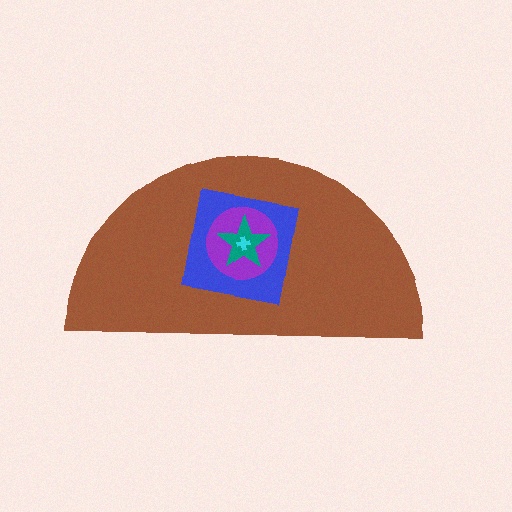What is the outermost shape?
The brown semicircle.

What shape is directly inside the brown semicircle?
The blue square.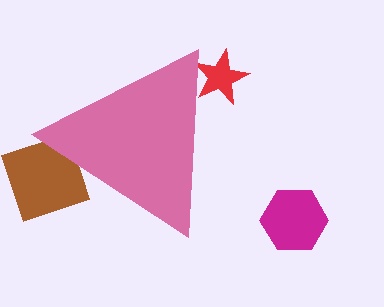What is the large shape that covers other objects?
A pink triangle.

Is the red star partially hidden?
Yes, the red star is partially hidden behind the pink triangle.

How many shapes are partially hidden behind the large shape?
2 shapes are partially hidden.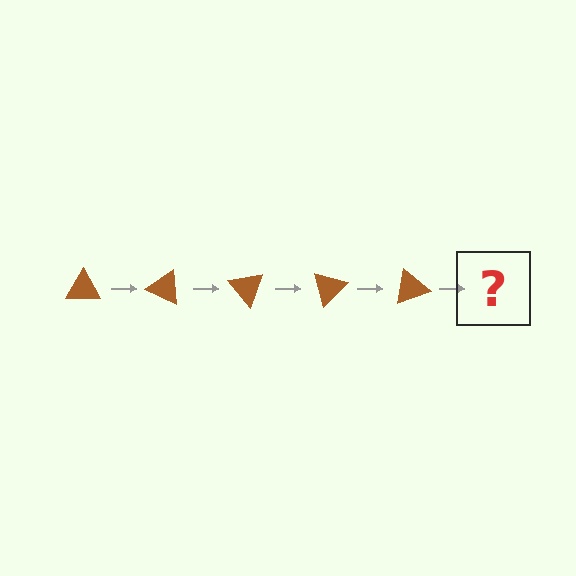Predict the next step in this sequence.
The next step is a brown triangle rotated 125 degrees.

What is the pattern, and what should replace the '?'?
The pattern is that the triangle rotates 25 degrees each step. The '?' should be a brown triangle rotated 125 degrees.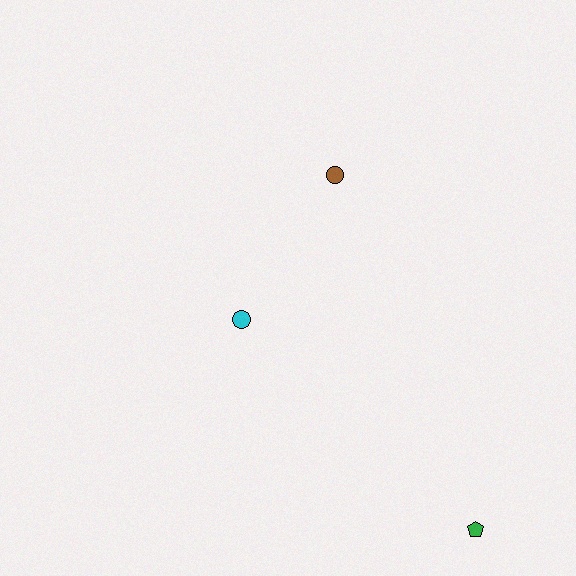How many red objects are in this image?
There are no red objects.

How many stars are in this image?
There are no stars.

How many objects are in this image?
There are 3 objects.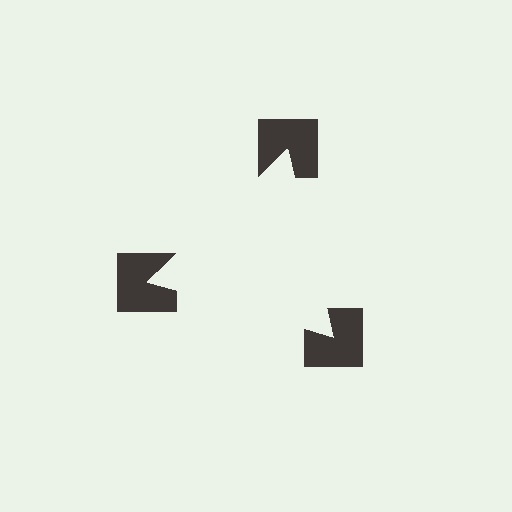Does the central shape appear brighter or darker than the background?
It typically appears slightly brighter than the background, even though no actual brightness change is drawn.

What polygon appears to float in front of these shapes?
An illusory triangle — its edges are inferred from the aligned wedge cuts in the notched squares, not physically drawn.